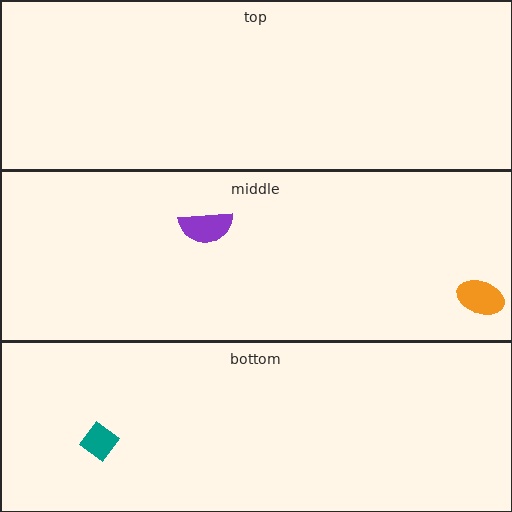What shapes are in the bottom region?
The teal diamond.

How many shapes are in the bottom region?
1.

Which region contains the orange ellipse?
The middle region.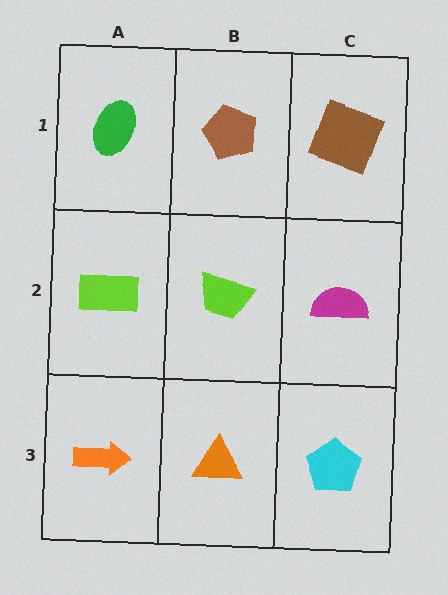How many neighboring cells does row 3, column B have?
3.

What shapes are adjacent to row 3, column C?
A magenta semicircle (row 2, column C), an orange triangle (row 3, column B).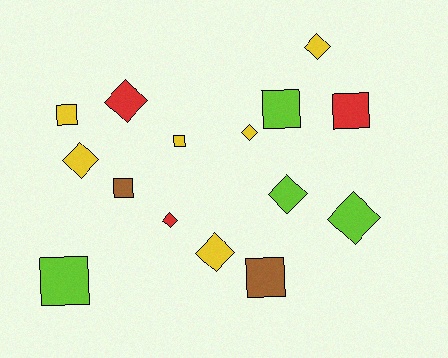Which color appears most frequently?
Yellow, with 6 objects.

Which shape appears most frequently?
Diamond, with 8 objects.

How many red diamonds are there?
There are 2 red diamonds.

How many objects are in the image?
There are 15 objects.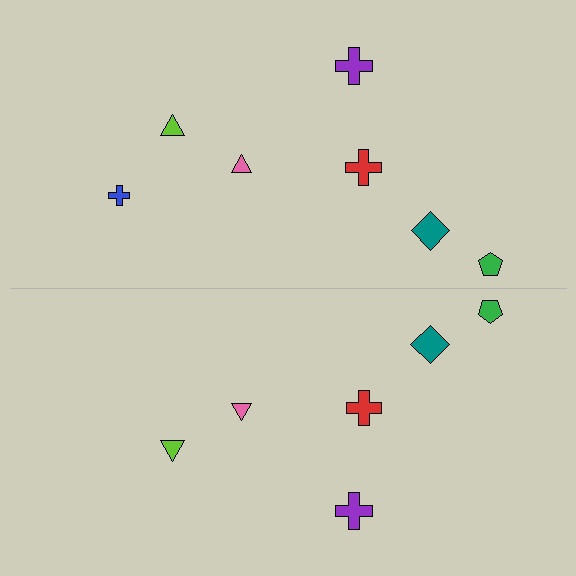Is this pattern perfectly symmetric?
No, the pattern is not perfectly symmetric. A blue cross is missing from the bottom side.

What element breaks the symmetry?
A blue cross is missing from the bottom side.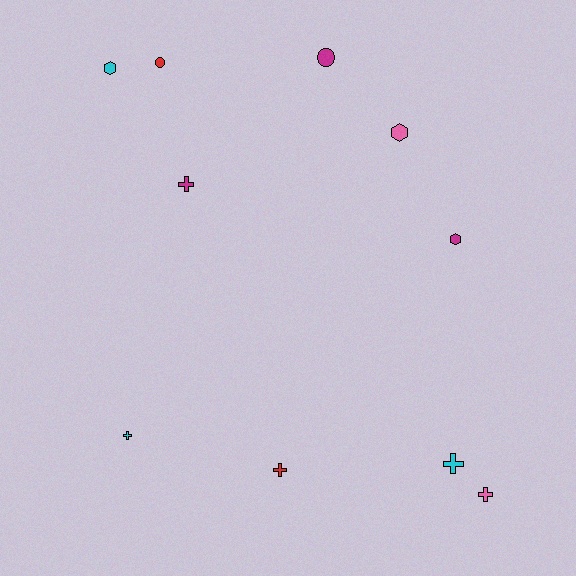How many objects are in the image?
There are 10 objects.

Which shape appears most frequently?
Cross, with 5 objects.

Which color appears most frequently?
Cyan, with 3 objects.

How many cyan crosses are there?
There are 2 cyan crosses.